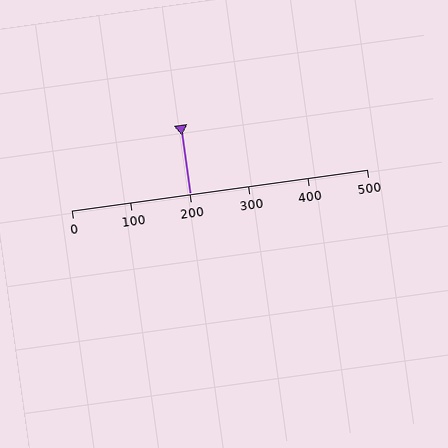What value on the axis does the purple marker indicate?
The marker indicates approximately 200.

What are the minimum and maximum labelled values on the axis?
The axis runs from 0 to 500.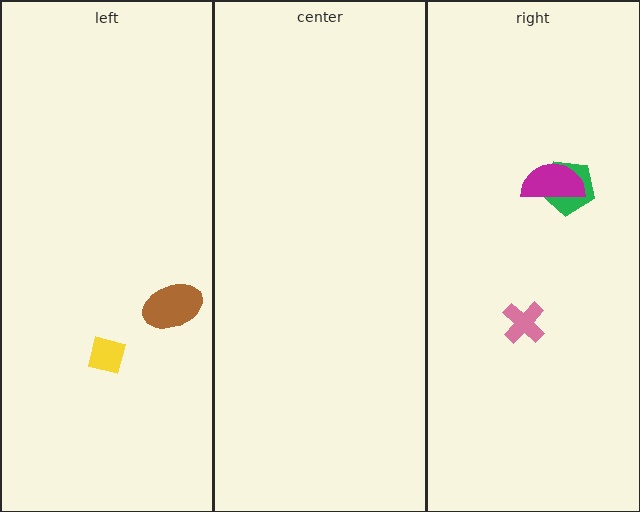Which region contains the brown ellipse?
The left region.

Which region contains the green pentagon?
The right region.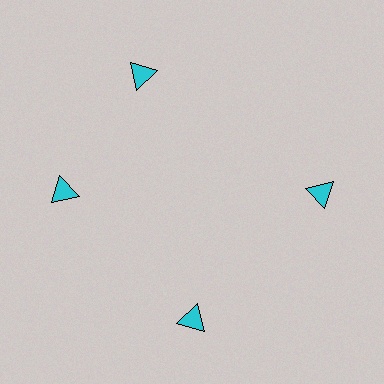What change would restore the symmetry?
The symmetry would be restored by rotating it back into even spacing with its neighbors so that all 4 triangles sit at equal angles and equal distance from the center.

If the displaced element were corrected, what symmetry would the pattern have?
It would have 4-fold rotational symmetry — the pattern would map onto itself every 90 degrees.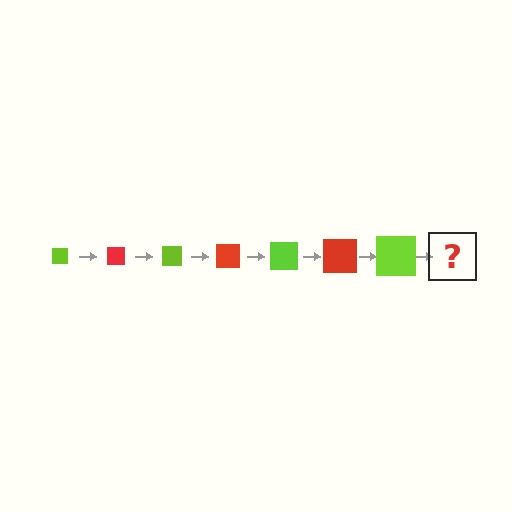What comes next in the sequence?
The next element should be a red square, larger than the previous one.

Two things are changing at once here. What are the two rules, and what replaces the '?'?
The two rules are that the square grows larger each step and the color cycles through lime and red. The '?' should be a red square, larger than the previous one.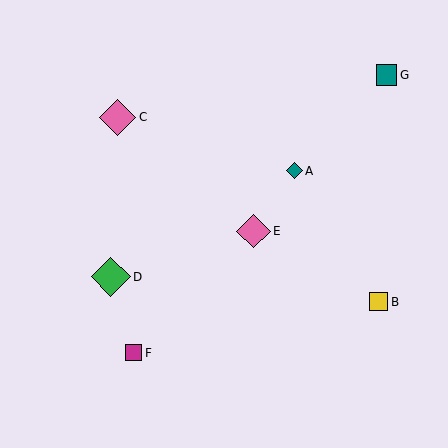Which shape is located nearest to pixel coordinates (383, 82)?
The teal square (labeled G) at (386, 75) is nearest to that location.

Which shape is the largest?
The green diamond (labeled D) is the largest.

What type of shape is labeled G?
Shape G is a teal square.